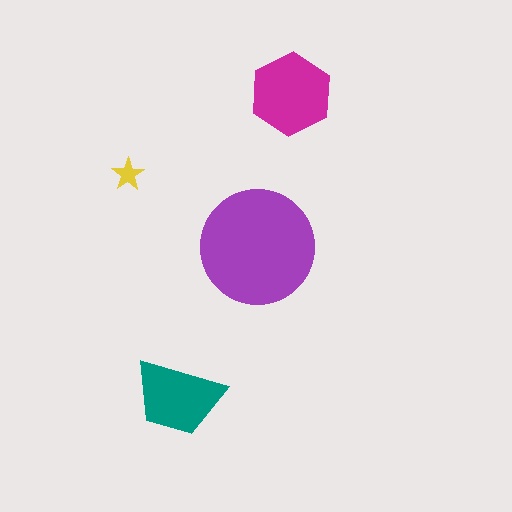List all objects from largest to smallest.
The purple circle, the magenta hexagon, the teal trapezoid, the yellow star.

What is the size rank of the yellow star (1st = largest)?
4th.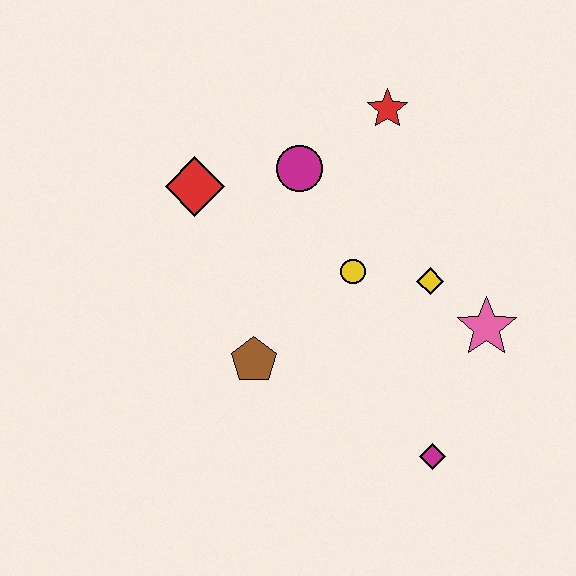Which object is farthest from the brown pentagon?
The red star is farthest from the brown pentagon.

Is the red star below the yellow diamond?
No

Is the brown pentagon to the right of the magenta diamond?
No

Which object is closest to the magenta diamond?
The pink star is closest to the magenta diamond.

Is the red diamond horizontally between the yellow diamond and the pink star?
No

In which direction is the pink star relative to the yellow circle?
The pink star is to the right of the yellow circle.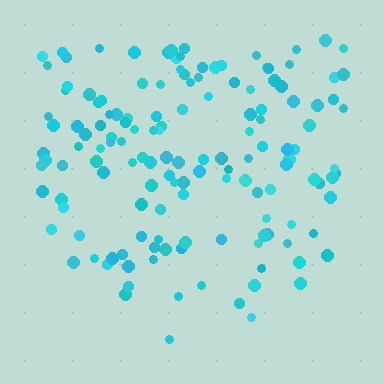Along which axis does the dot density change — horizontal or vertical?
Vertical.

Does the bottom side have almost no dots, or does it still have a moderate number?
Still a moderate number, just noticeably fewer than the top.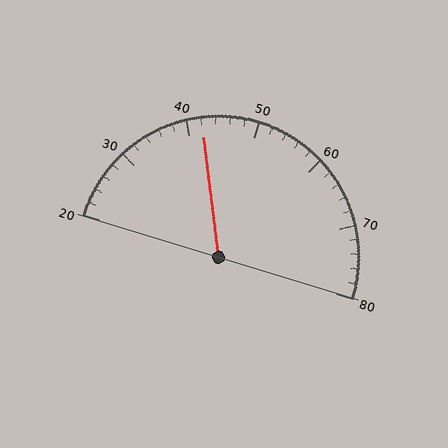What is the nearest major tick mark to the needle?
The nearest major tick mark is 40.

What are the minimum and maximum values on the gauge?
The gauge ranges from 20 to 80.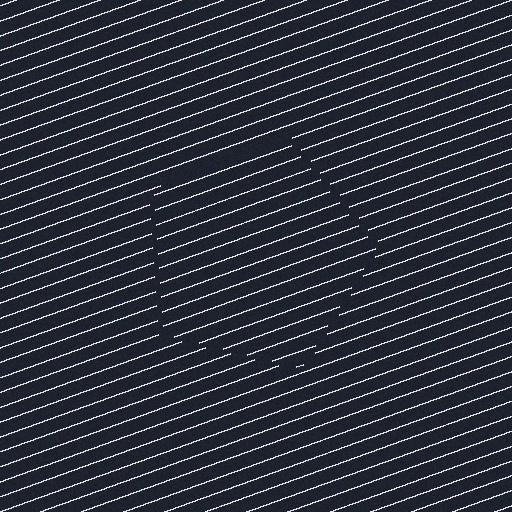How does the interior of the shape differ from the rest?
The interior of the shape contains the same grating, shifted by half a period — the contour is defined by the phase discontinuity where line-ends from the inner and outer gratings abut.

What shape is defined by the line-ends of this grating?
An illusory pentagon. The interior of the shape contains the same grating, shifted by half a period — the contour is defined by the phase discontinuity where line-ends from the inner and outer gratings abut.